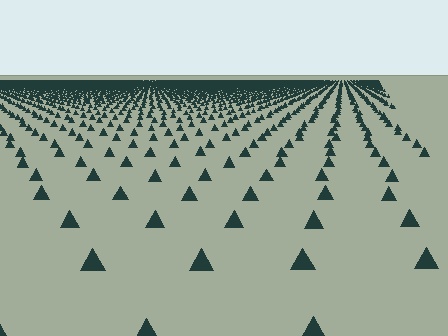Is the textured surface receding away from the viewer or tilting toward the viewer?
The surface is receding away from the viewer. Texture elements get smaller and denser toward the top.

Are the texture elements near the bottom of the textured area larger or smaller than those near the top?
Larger. Near the bottom, elements are closer to the viewer and appear at a bigger on-screen size.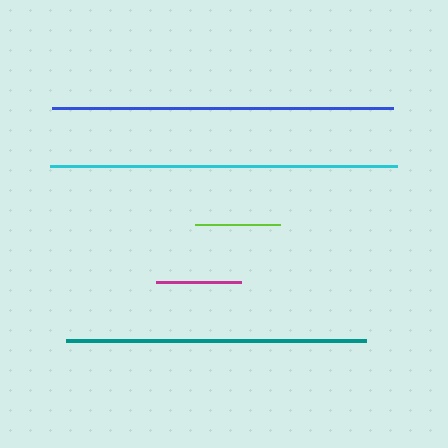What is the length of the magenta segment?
The magenta segment is approximately 85 pixels long.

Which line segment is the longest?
The cyan line is the longest at approximately 347 pixels.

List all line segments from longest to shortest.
From longest to shortest: cyan, blue, teal, magenta, lime.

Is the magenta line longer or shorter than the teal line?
The teal line is longer than the magenta line.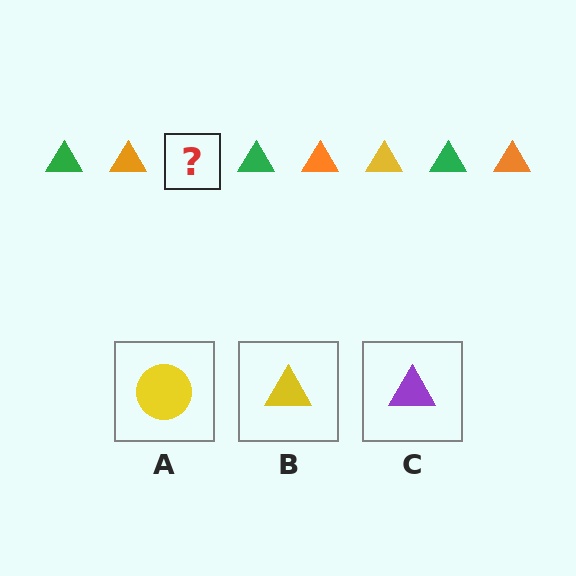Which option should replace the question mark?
Option B.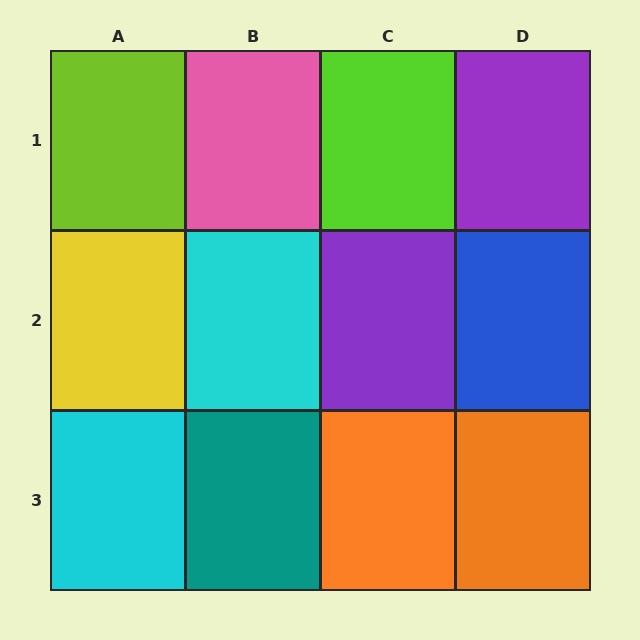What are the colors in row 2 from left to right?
Yellow, cyan, purple, blue.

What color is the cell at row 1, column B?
Pink.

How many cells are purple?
2 cells are purple.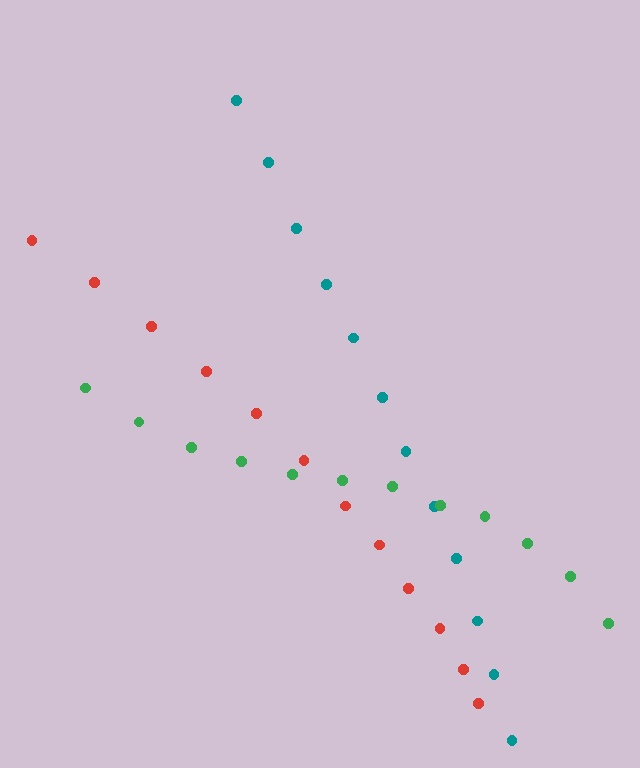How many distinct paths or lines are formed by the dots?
There are 3 distinct paths.